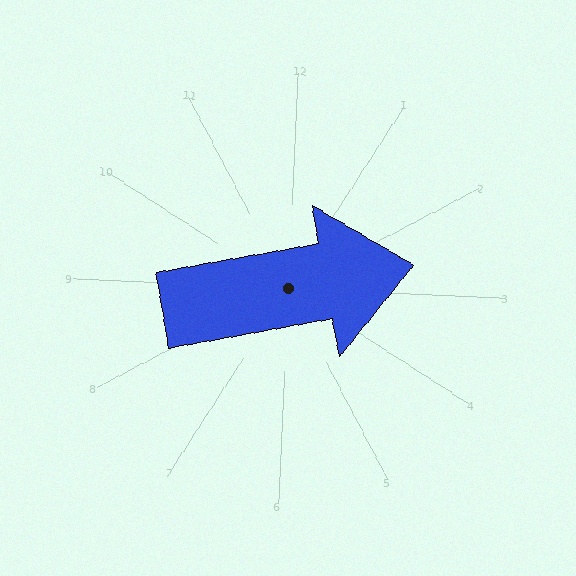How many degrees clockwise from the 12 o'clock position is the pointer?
Approximately 77 degrees.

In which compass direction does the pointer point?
East.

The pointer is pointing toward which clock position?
Roughly 3 o'clock.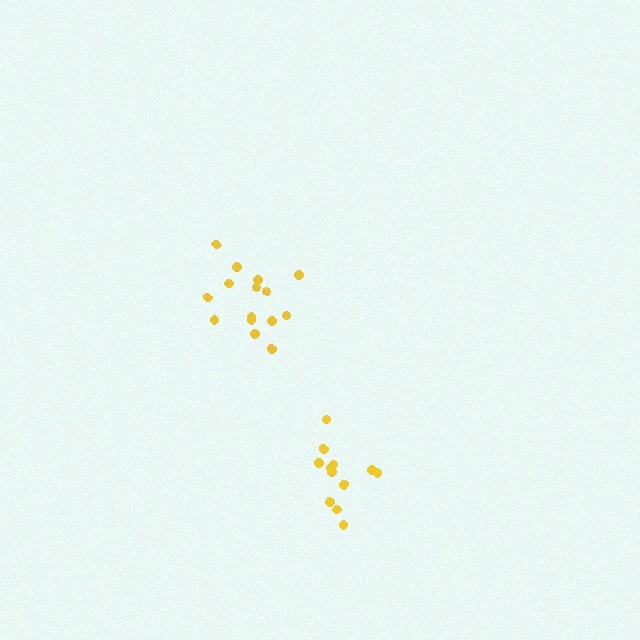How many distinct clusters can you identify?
There are 2 distinct clusters.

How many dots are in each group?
Group 1: 12 dots, Group 2: 15 dots (27 total).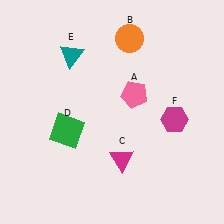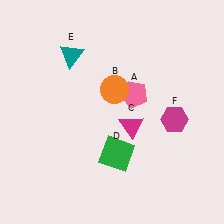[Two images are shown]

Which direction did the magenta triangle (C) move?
The magenta triangle (C) moved up.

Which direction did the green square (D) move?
The green square (D) moved right.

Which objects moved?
The objects that moved are: the orange circle (B), the magenta triangle (C), the green square (D).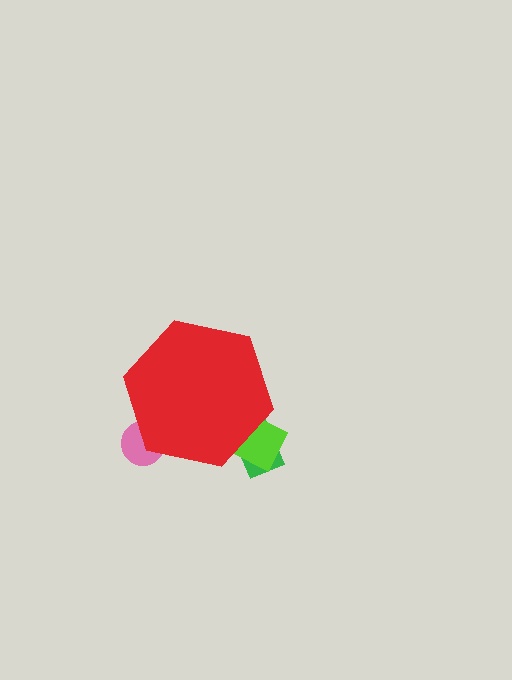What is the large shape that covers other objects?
A red hexagon.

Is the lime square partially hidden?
Yes, the lime square is partially hidden behind the red hexagon.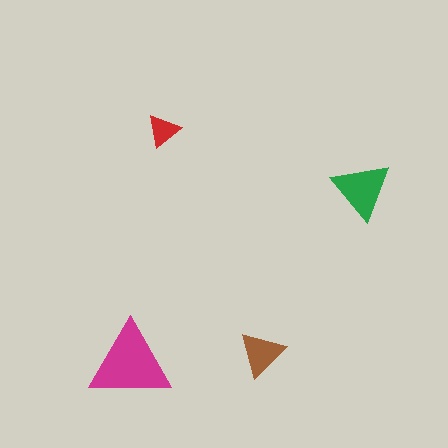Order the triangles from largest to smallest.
the magenta one, the green one, the brown one, the red one.